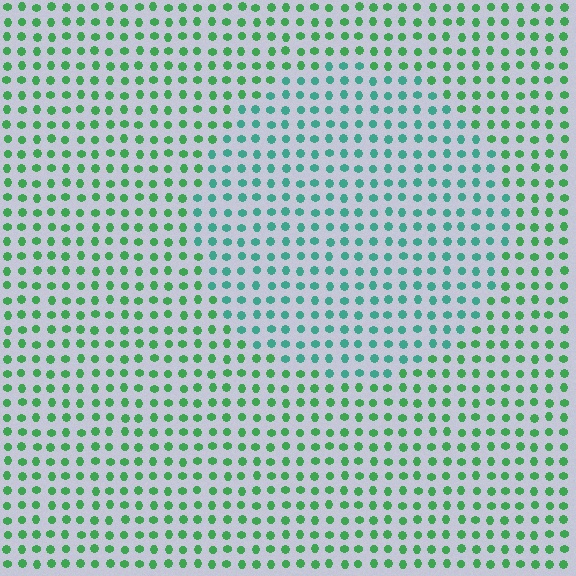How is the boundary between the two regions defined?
The boundary is defined purely by a slight shift in hue (about 35 degrees). Spacing, size, and orientation are identical on both sides.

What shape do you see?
I see a circle.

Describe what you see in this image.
The image is filled with small green elements in a uniform arrangement. A circle-shaped region is visible where the elements are tinted to a slightly different hue, forming a subtle color boundary.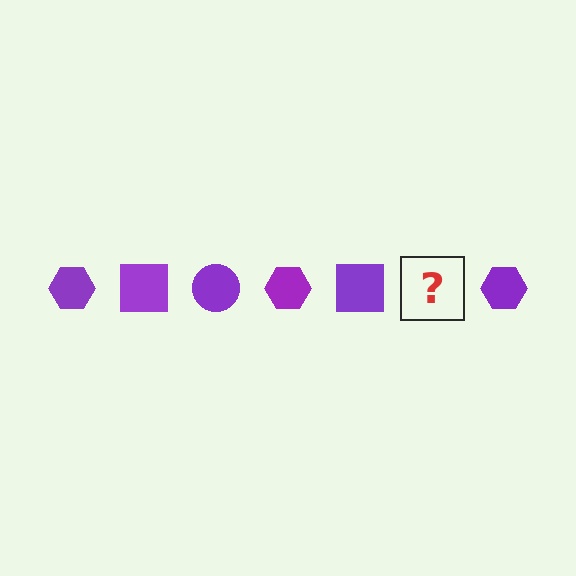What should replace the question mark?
The question mark should be replaced with a purple circle.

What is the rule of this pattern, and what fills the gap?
The rule is that the pattern cycles through hexagon, square, circle shapes in purple. The gap should be filled with a purple circle.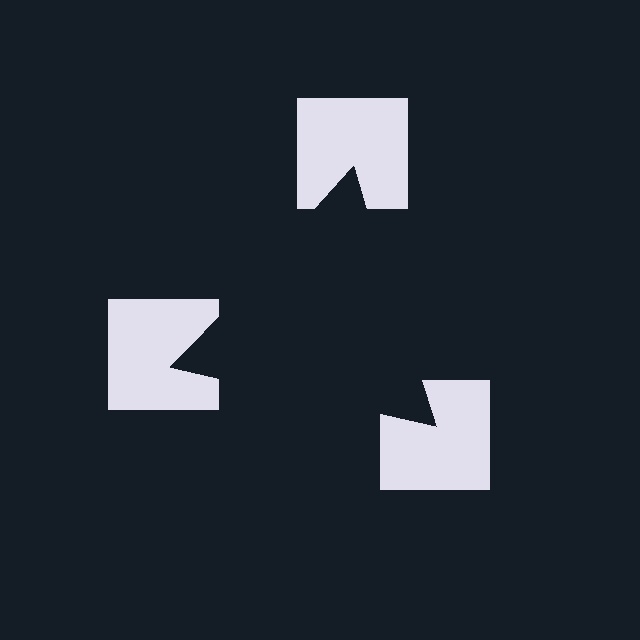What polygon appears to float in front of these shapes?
An illusory triangle — its edges are inferred from the aligned wedge cuts in the notched squares, not physically drawn.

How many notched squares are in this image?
There are 3 — one at each vertex of the illusory triangle.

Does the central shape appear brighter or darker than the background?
It typically appears slightly darker than the background, even though no actual brightness change is drawn.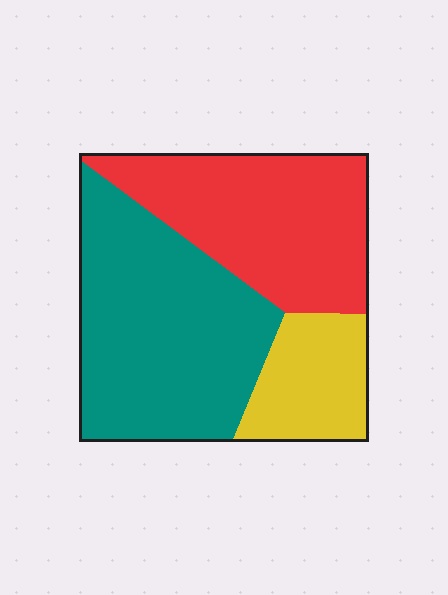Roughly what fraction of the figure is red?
Red takes up between a third and a half of the figure.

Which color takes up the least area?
Yellow, at roughly 15%.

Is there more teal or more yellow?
Teal.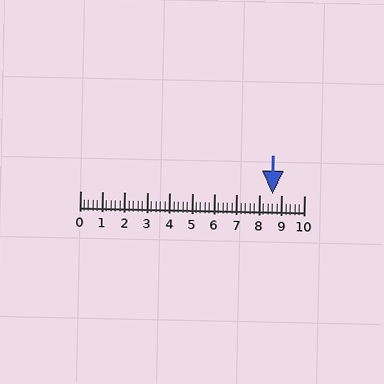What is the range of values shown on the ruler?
The ruler shows values from 0 to 10.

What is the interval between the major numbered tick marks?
The major tick marks are spaced 1 units apart.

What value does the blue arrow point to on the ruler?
The blue arrow points to approximately 8.6.